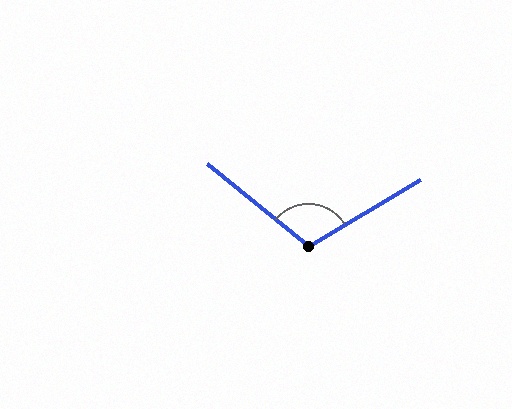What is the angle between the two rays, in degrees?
Approximately 110 degrees.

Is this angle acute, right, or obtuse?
It is obtuse.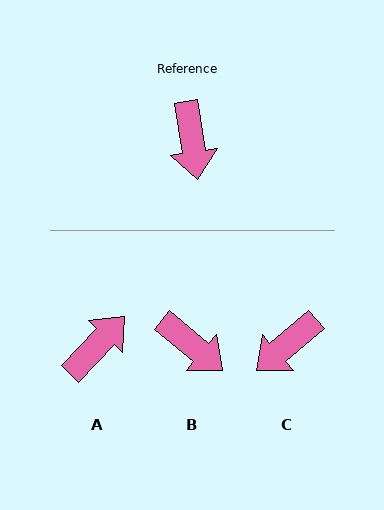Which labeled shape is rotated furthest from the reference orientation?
A, about 128 degrees away.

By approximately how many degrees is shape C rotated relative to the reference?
Approximately 58 degrees clockwise.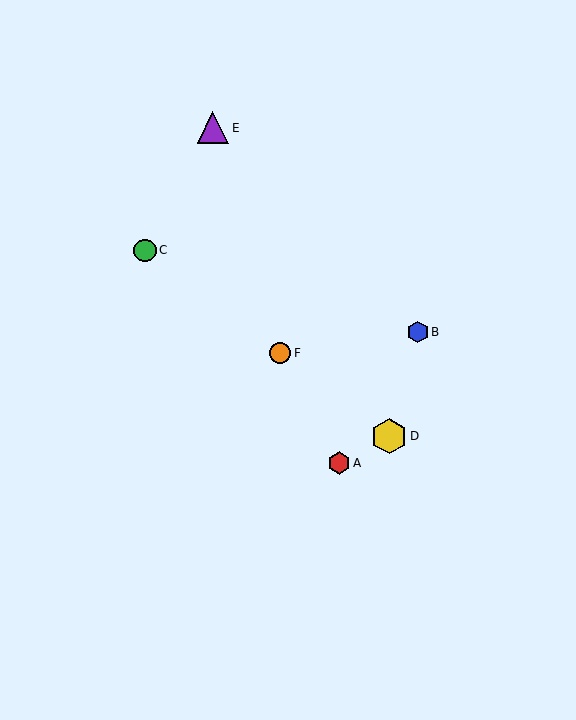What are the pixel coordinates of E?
Object E is at (213, 128).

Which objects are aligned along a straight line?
Objects C, D, F are aligned along a straight line.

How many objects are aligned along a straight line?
3 objects (C, D, F) are aligned along a straight line.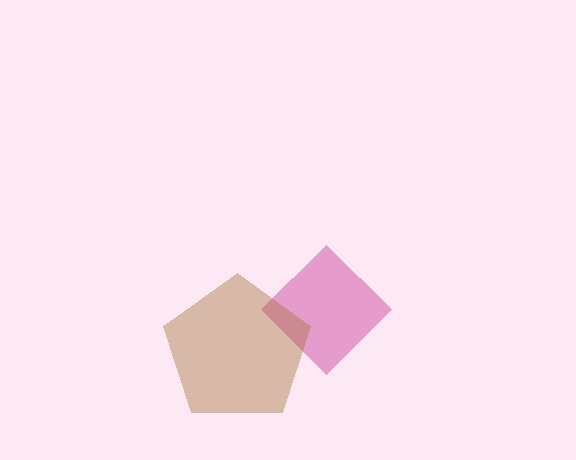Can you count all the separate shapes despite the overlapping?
Yes, there are 2 separate shapes.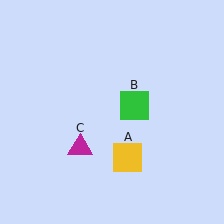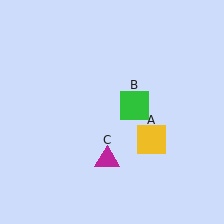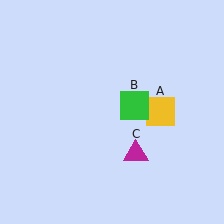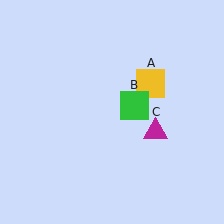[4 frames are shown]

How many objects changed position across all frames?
2 objects changed position: yellow square (object A), magenta triangle (object C).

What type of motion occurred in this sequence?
The yellow square (object A), magenta triangle (object C) rotated counterclockwise around the center of the scene.